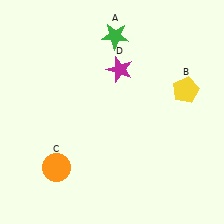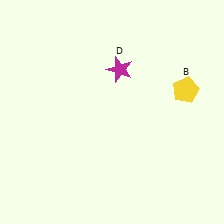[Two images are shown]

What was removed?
The green star (A), the orange circle (C) were removed in Image 2.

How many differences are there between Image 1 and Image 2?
There are 2 differences between the two images.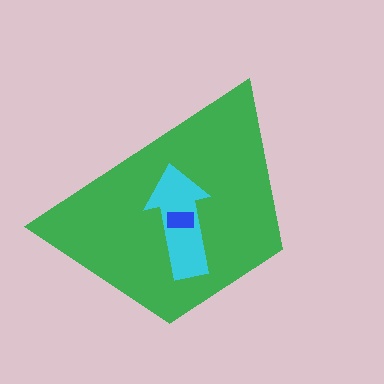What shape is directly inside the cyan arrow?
The blue rectangle.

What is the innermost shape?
The blue rectangle.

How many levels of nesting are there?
3.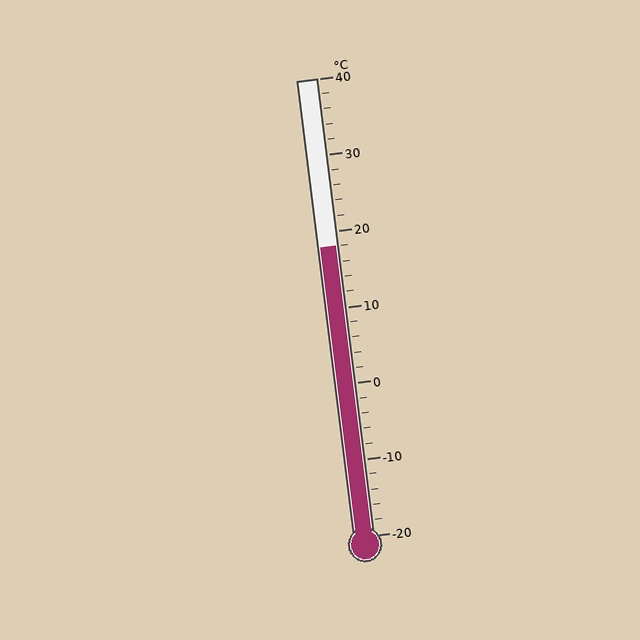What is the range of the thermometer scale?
The thermometer scale ranges from -20°C to 40°C.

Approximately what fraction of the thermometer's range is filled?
The thermometer is filled to approximately 65% of its range.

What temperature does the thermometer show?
The thermometer shows approximately 18°C.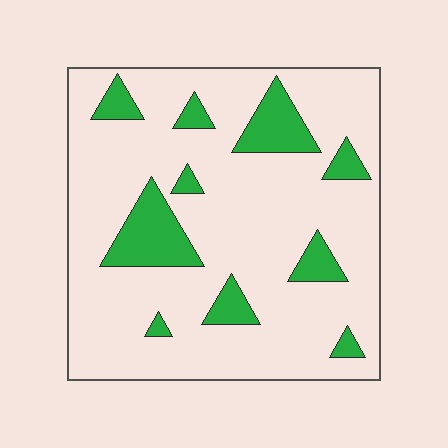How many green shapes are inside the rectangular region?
10.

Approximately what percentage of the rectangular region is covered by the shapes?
Approximately 15%.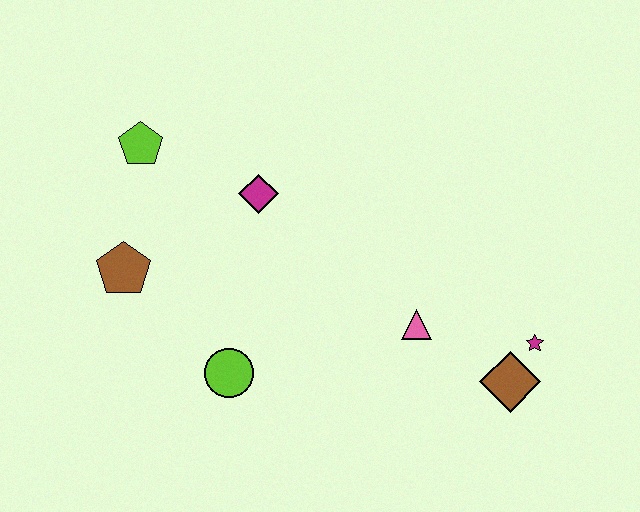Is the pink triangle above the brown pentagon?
No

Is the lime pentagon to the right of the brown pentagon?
Yes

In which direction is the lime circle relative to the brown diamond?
The lime circle is to the left of the brown diamond.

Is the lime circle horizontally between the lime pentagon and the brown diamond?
Yes